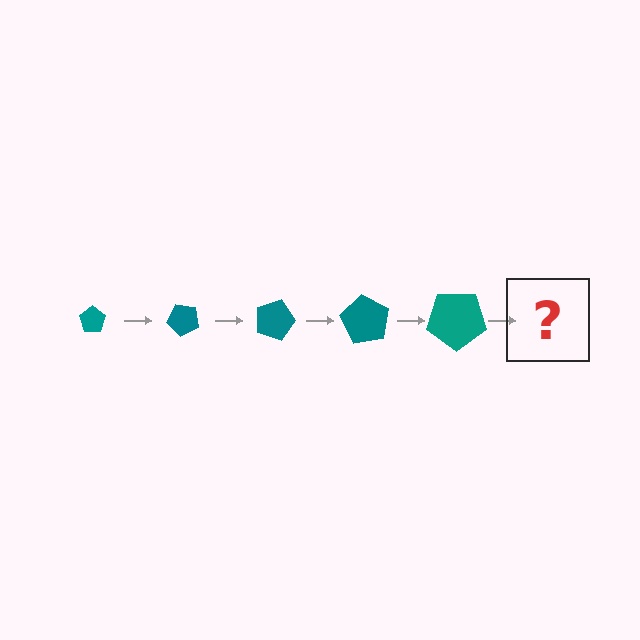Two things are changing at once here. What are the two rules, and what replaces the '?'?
The two rules are that the pentagon grows larger each step and it rotates 45 degrees each step. The '?' should be a pentagon, larger than the previous one and rotated 225 degrees from the start.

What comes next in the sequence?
The next element should be a pentagon, larger than the previous one and rotated 225 degrees from the start.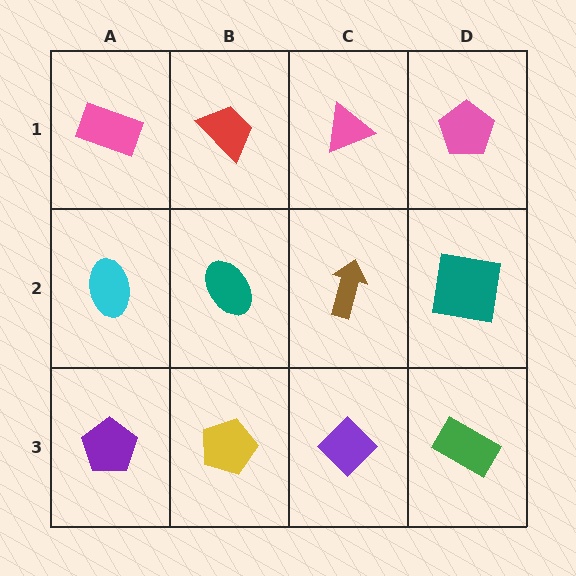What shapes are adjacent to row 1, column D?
A teal square (row 2, column D), a pink triangle (row 1, column C).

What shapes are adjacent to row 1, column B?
A teal ellipse (row 2, column B), a pink rectangle (row 1, column A), a pink triangle (row 1, column C).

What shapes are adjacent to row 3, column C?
A brown arrow (row 2, column C), a yellow pentagon (row 3, column B), a green rectangle (row 3, column D).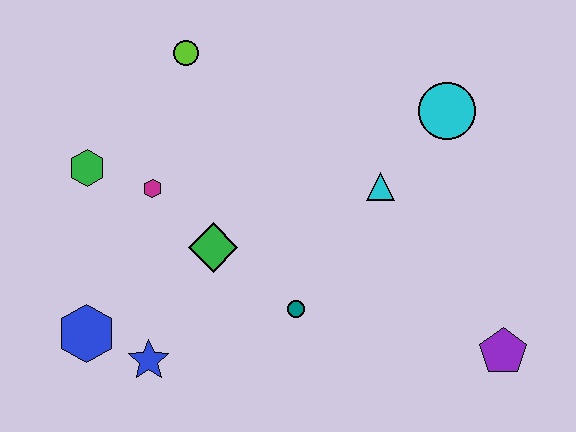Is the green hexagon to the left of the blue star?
Yes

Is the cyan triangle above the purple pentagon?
Yes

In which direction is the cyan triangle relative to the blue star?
The cyan triangle is to the right of the blue star.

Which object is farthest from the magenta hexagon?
The purple pentagon is farthest from the magenta hexagon.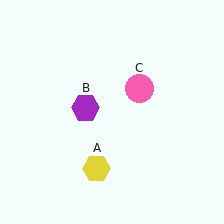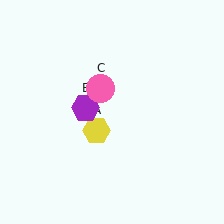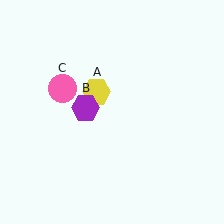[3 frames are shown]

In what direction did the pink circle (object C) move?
The pink circle (object C) moved left.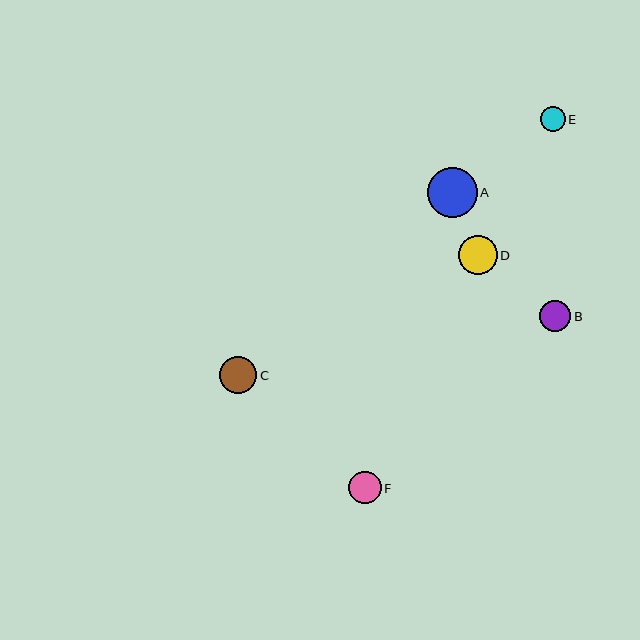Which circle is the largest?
Circle A is the largest with a size of approximately 50 pixels.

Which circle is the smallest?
Circle E is the smallest with a size of approximately 24 pixels.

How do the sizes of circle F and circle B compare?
Circle F and circle B are approximately the same size.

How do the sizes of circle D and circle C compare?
Circle D and circle C are approximately the same size.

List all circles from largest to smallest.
From largest to smallest: A, D, C, F, B, E.